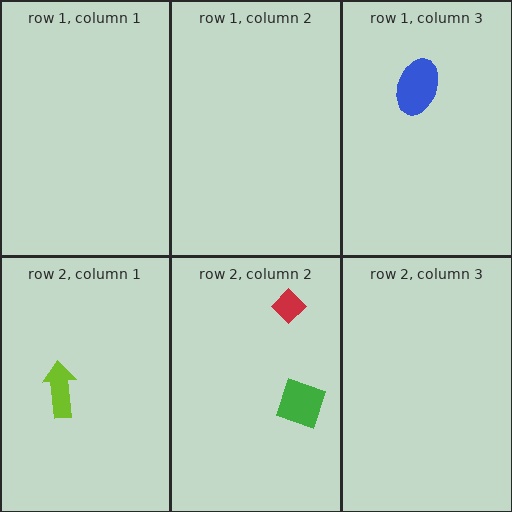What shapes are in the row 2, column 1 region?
The lime arrow.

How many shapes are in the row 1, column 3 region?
1.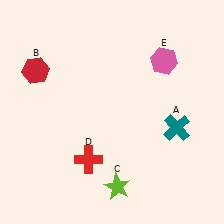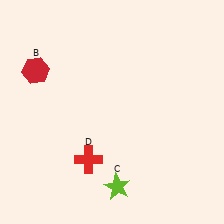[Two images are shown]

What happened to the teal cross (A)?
The teal cross (A) was removed in Image 2. It was in the bottom-right area of Image 1.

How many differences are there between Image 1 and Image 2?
There are 2 differences between the two images.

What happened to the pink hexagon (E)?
The pink hexagon (E) was removed in Image 2. It was in the top-right area of Image 1.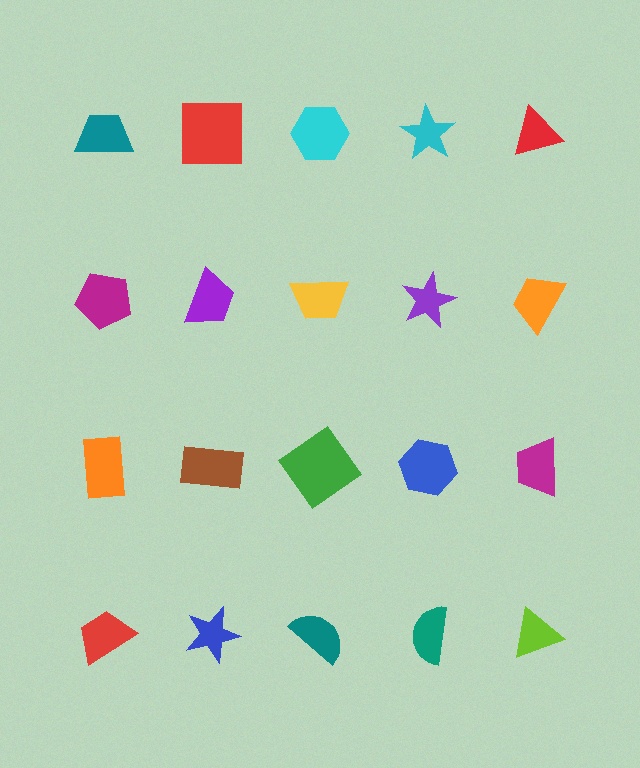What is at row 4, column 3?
A teal semicircle.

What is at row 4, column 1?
A red trapezoid.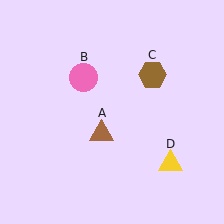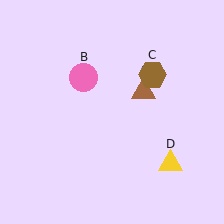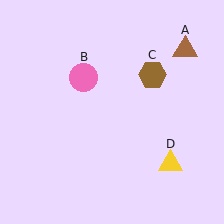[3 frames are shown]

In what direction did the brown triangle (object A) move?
The brown triangle (object A) moved up and to the right.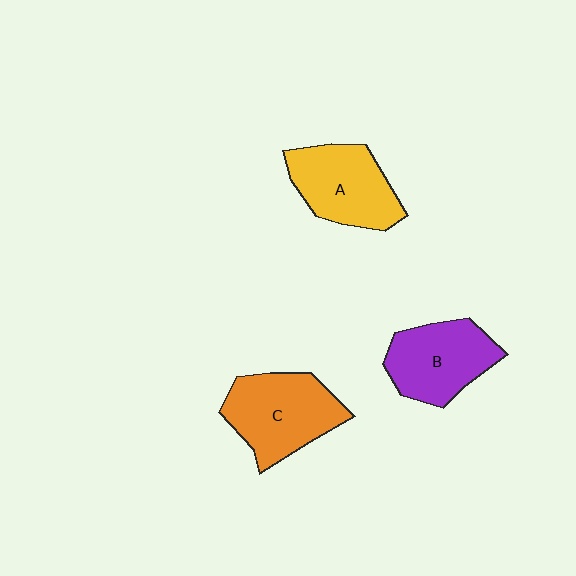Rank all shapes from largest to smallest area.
From largest to smallest: C (orange), A (yellow), B (purple).